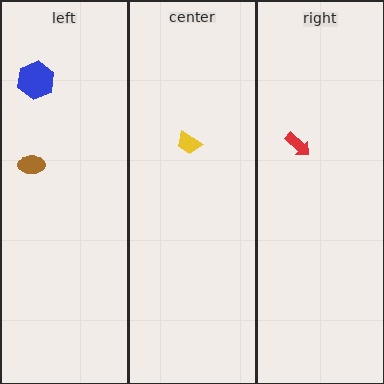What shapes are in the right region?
The red arrow.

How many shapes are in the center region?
1.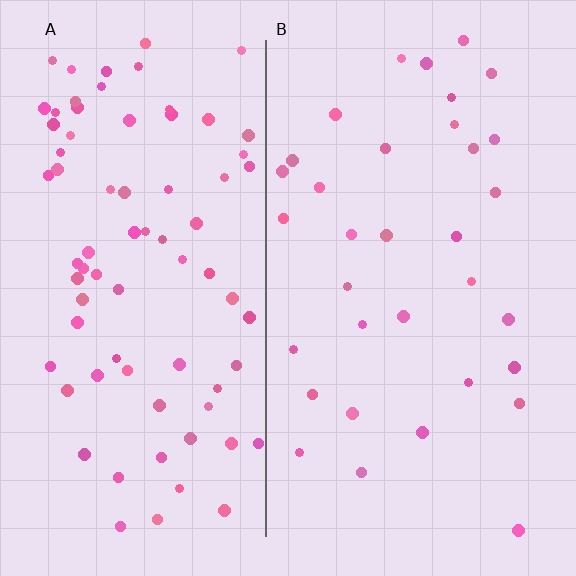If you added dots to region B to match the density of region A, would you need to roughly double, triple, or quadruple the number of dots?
Approximately double.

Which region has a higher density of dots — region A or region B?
A (the left).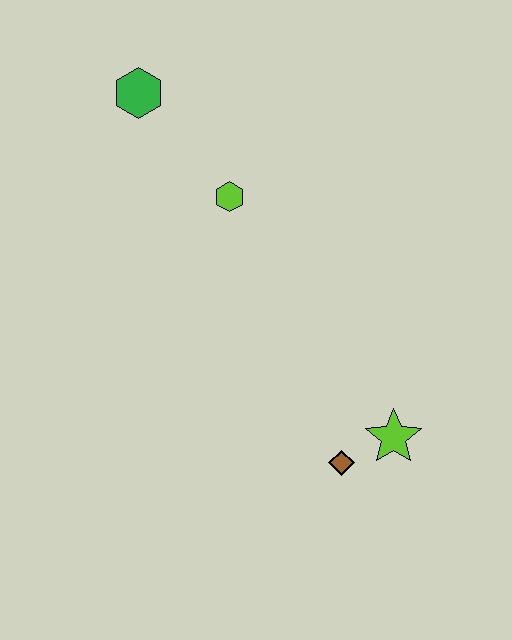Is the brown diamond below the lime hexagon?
Yes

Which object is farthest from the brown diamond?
The green hexagon is farthest from the brown diamond.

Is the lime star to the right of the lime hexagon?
Yes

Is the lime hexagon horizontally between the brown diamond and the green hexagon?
Yes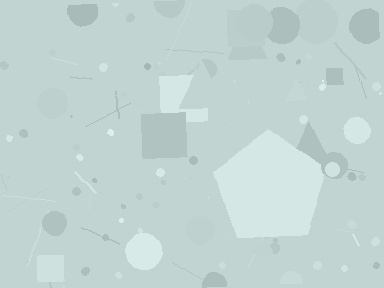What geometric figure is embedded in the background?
A pentagon is embedded in the background.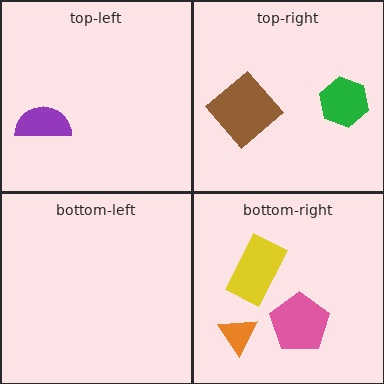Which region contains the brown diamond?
The top-right region.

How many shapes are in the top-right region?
2.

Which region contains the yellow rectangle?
The bottom-right region.